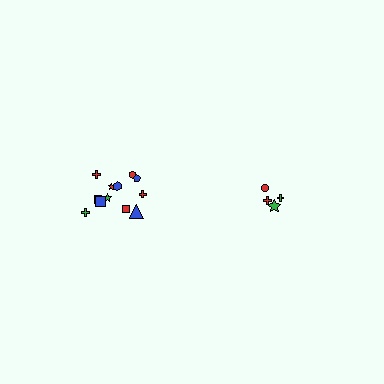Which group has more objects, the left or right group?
The left group.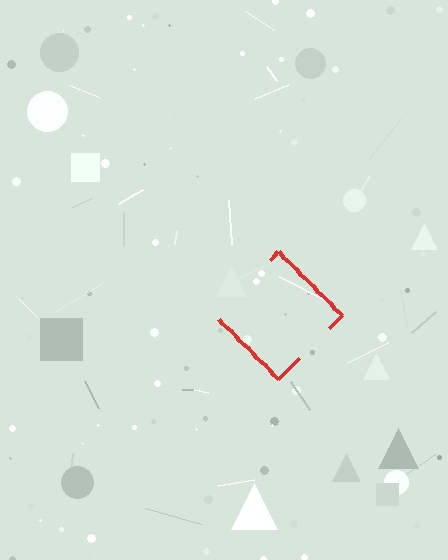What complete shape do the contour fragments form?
The contour fragments form a diamond.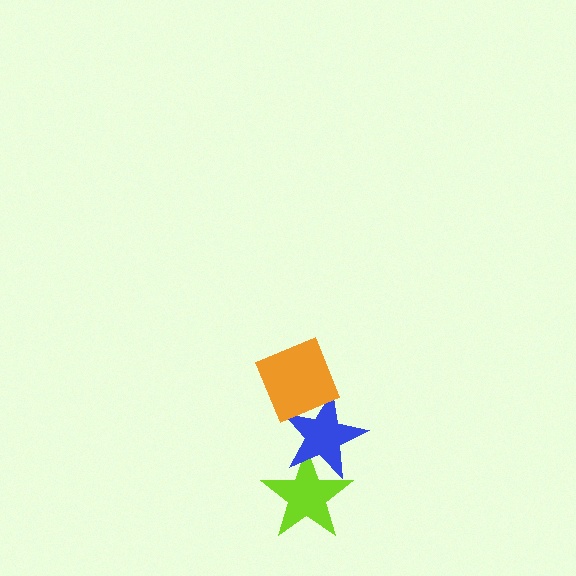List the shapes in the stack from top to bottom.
From top to bottom: the orange diamond, the blue star, the lime star.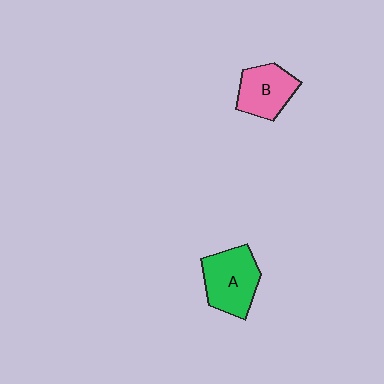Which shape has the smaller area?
Shape B (pink).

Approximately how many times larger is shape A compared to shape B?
Approximately 1.2 times.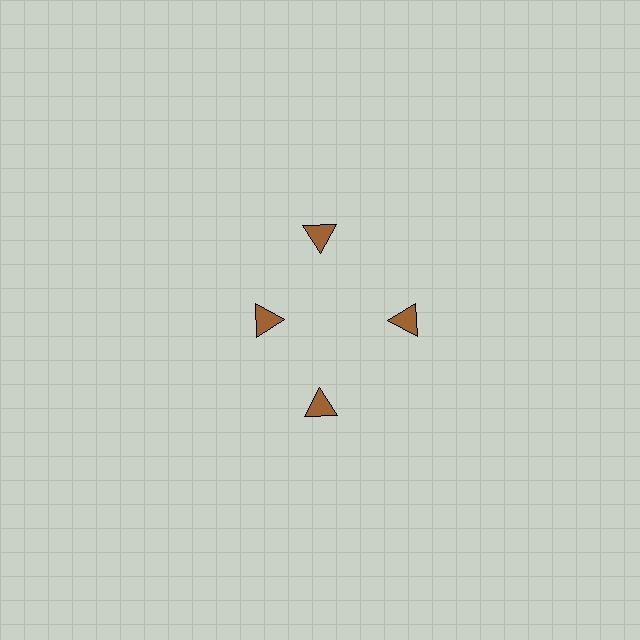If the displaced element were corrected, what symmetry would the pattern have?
It would have 4-fold rotational symmetry — the pattern would map onto itself every 90 degrees.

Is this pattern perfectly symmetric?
No. The 4 brown triangles are arranged in a ring, but one element near the 9 o'clock position is pulled inward toward the center, breaking the 4-fold rotational symmetry.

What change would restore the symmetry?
The symmetry would be restored by moving it outward, back onto the ring so that all 4 triangles sit at equal angles and equal distance from the center.